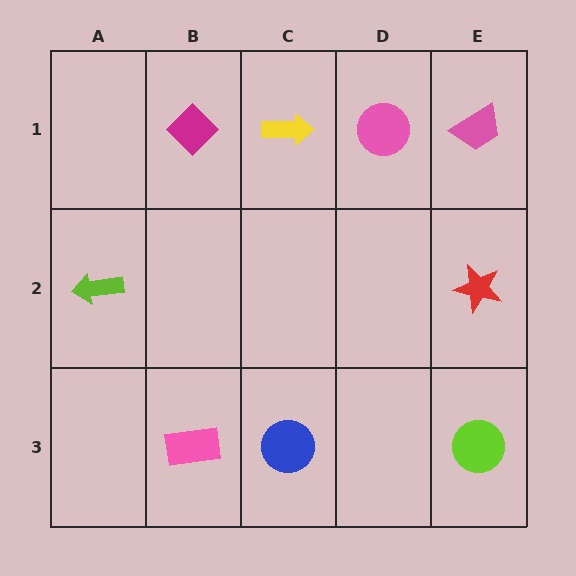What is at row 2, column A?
A lime arrow.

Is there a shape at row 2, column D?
No, that cell is empty.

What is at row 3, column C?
A blue circle.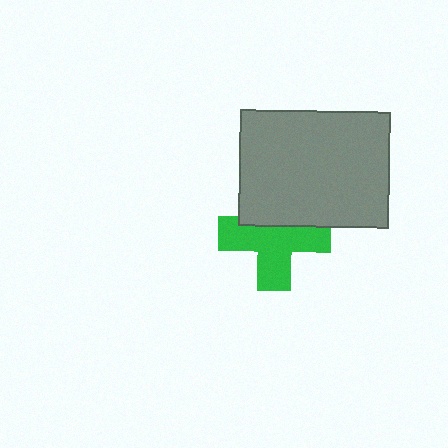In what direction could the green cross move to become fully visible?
The green cross could move down. That would shift it out from behind the gray rectangle entirely.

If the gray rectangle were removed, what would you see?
You would see the complete green cross.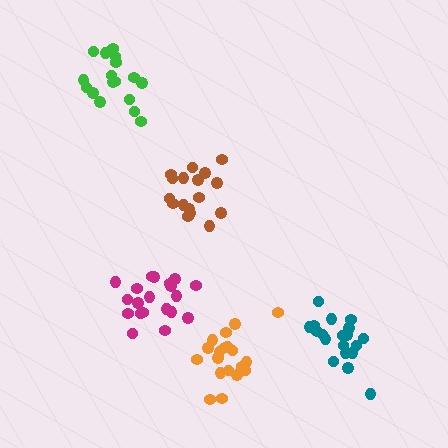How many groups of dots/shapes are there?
There are 5 groups.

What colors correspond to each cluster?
The clusters are colored: brown, magenta, green, teal, orange.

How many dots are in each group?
Group 1: 17 dots, Group 2: 20 dots, Group 3: 17 dots, Group 4: 19 dots, Group 5: 19 dots (92 total).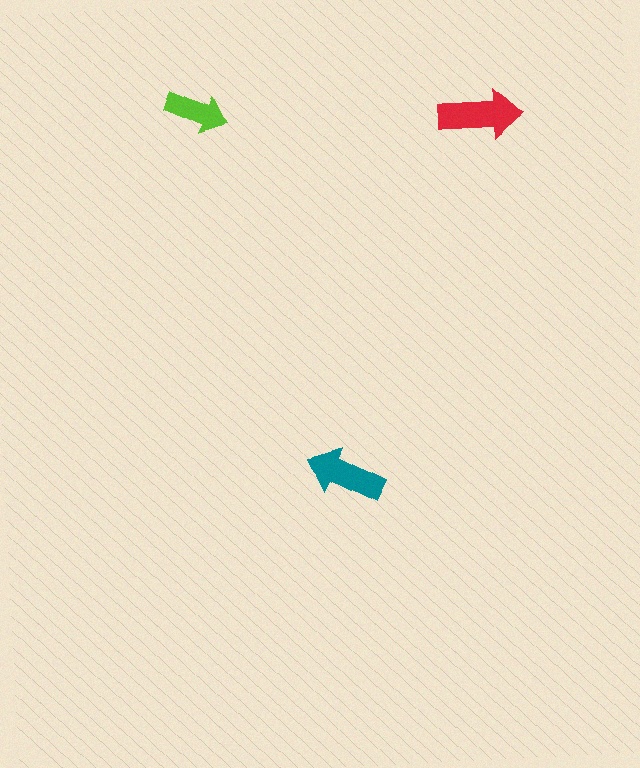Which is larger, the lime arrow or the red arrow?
The red one.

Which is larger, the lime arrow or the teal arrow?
The teal one.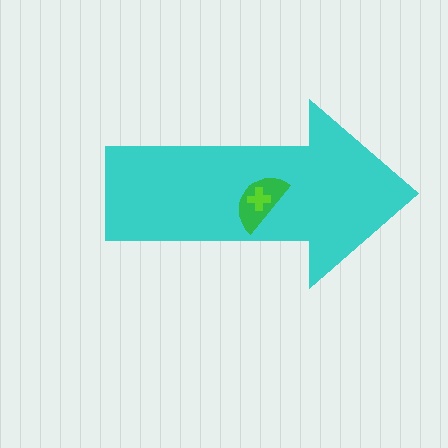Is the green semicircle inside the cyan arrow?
Yes.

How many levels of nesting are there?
3.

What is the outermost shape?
The cyan arrow.